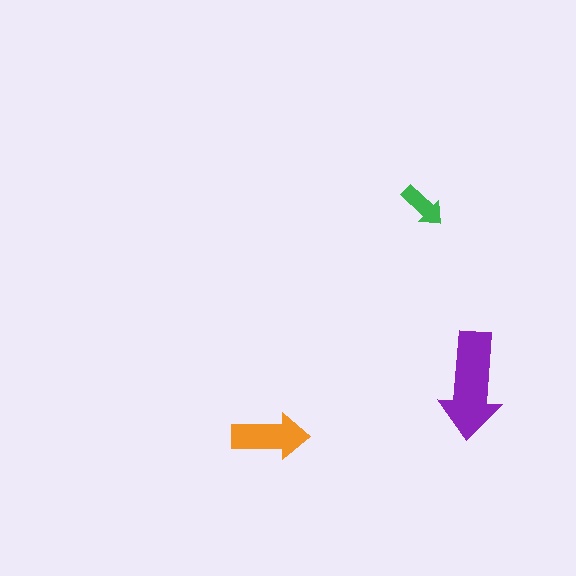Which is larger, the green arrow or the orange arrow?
The orange one.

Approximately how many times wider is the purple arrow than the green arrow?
About 2 times wider.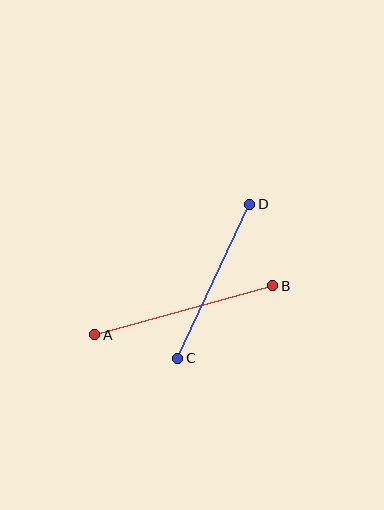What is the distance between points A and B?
The distance is approximately 185 pixels.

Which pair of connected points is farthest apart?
Points A and B are farthest apart.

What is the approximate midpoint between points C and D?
The midpoint is at approximately (214, 281) pixels.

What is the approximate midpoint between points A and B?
The midpoint is at approximately (184, 310) pixels.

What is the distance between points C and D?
The distance is approximately 170 pixels.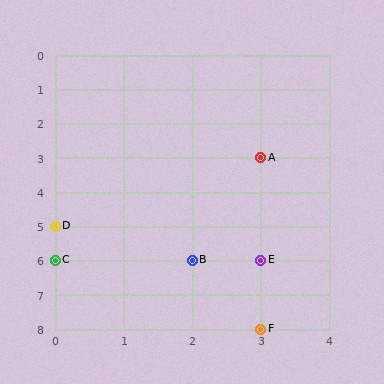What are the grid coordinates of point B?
Point B is at grid coordinates (2, 6).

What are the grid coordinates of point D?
Point D is at grid coordinates (0, 5).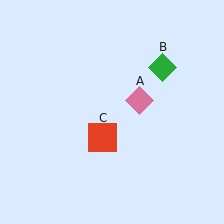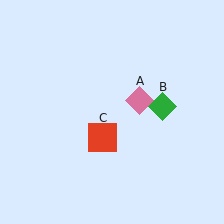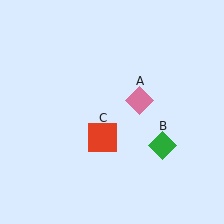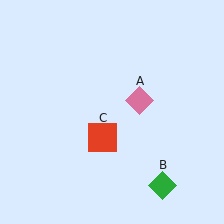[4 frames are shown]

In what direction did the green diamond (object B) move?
The green diamond (object B) moved down.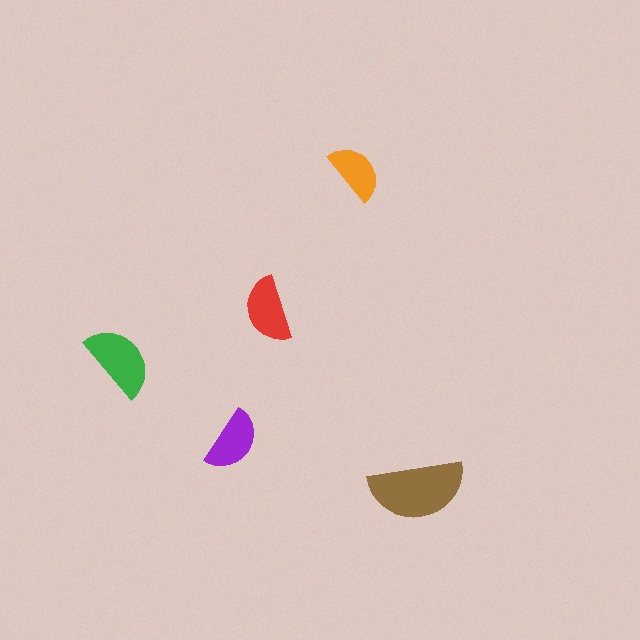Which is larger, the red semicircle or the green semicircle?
The green one.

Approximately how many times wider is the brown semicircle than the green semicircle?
About 1.5 times wider.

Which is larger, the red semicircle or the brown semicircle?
The brown one.